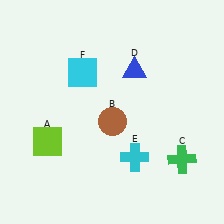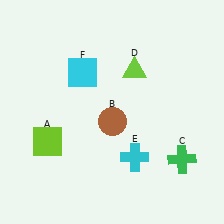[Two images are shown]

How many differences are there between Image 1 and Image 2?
There is 1 difference between the two images.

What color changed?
The triangle (D) changed from blue in Image 1 to lime in Image 2.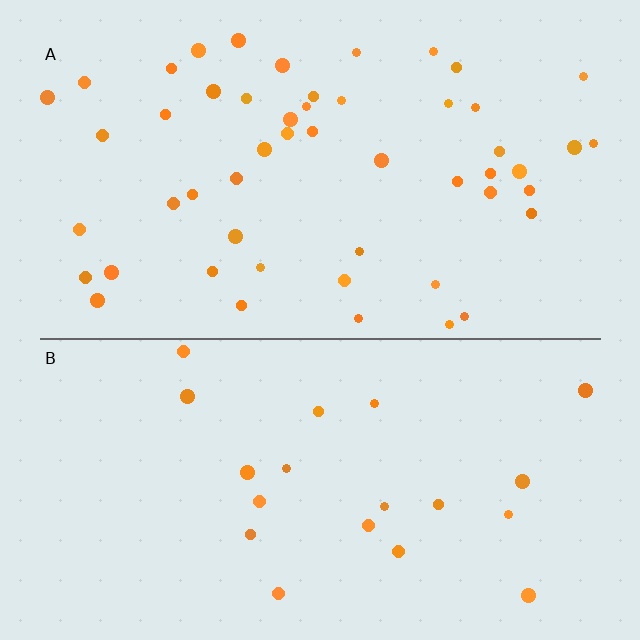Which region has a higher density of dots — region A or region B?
A (the top).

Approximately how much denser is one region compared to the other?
Approximately 2.6× — region A over region B.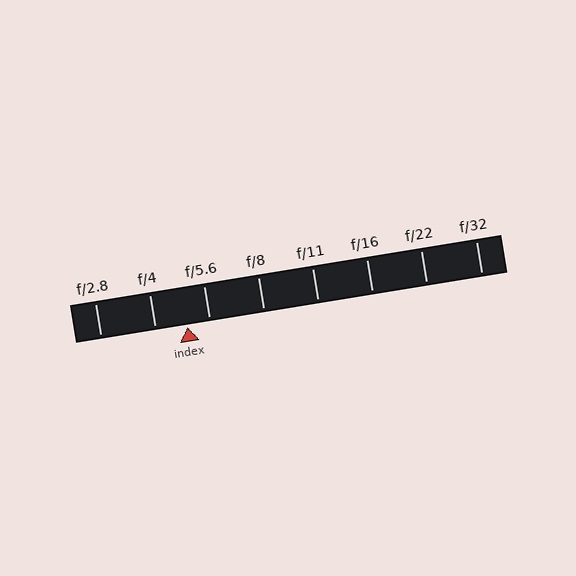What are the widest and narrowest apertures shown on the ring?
The widest aperture shown is f/2.8 and the narrowest is f/32.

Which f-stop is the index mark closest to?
The index mark is closest to f/5.6.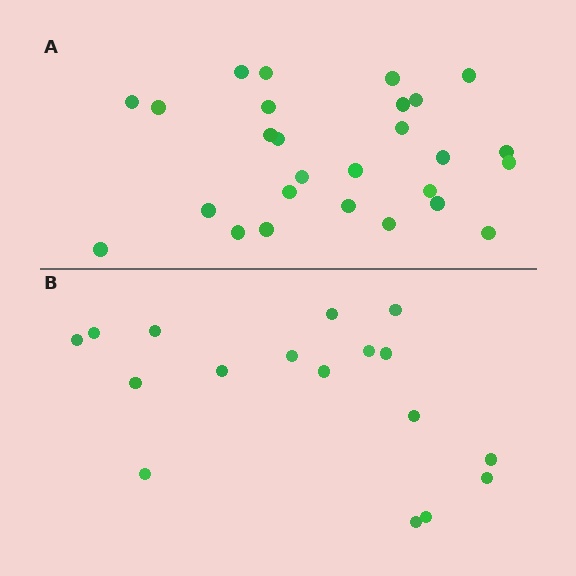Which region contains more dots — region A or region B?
Region A (the top region) has more dots.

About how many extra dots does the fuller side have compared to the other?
Region A has roughly 10 or so more dots than region B.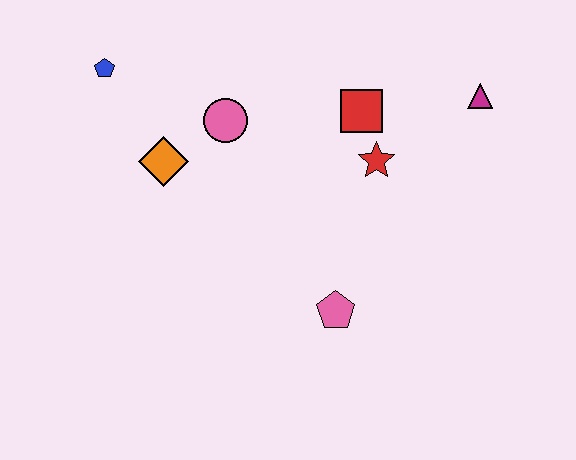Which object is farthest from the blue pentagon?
The magenta triangle is farthest from the blue pentagon.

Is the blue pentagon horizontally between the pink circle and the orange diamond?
No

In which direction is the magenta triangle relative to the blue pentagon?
The magenta triangle is to the right of the blue pentagon.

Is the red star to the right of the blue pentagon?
Yes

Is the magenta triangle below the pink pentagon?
No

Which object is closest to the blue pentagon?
The orange diamond is closest to the blue pentagon.